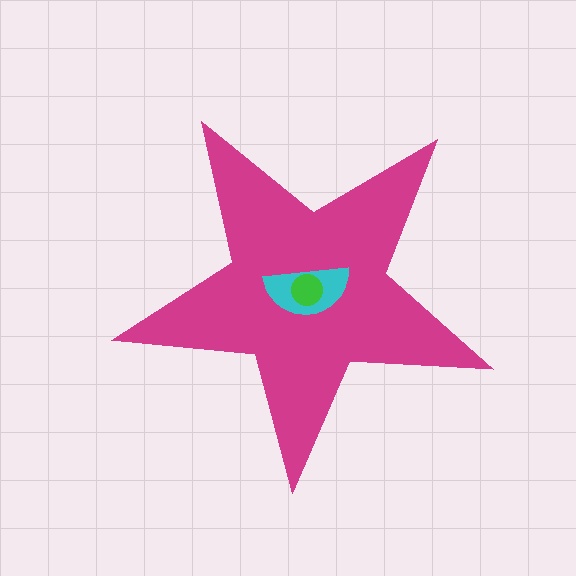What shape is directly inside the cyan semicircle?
The green circle.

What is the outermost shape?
The magenta star.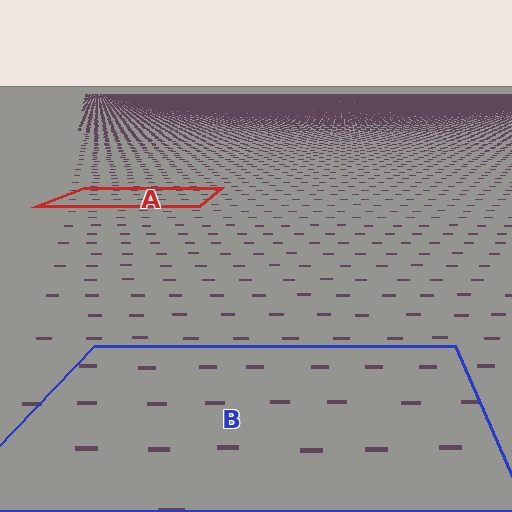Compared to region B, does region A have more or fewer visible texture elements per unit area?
Region A has more texture elements per unit area — they are packed more densely because it is farther away.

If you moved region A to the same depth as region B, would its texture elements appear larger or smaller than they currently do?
They would appear larger. At a closer depth, the same texture elements are projected at a bigger on-screen size.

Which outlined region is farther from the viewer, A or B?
Region A is farther from the viewer — the texture elements inside it appear smaller and more densely packed.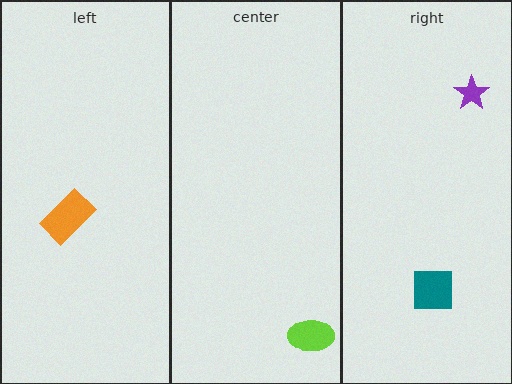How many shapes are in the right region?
2.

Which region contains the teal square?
The right region.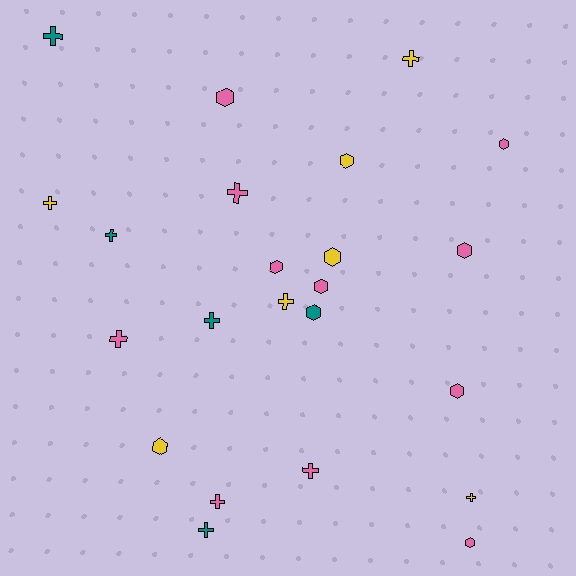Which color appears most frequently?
Pink, with 11 objects.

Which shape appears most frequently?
Cross, with 12 objects.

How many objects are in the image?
There are 23 objects.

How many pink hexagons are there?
There are 7 pink hexagons.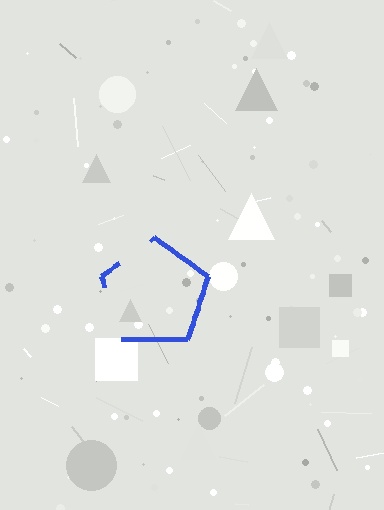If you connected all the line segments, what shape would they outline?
They would outline a pentagon.